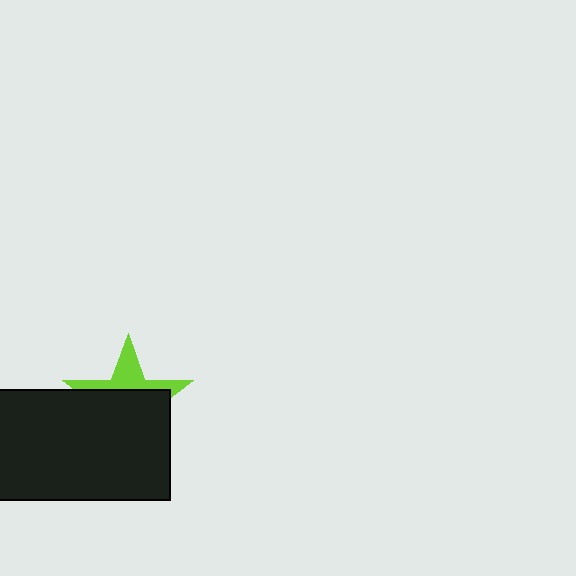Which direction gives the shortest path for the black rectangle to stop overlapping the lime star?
Moving down gives the shortest separation.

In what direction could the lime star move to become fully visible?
The lime star could move up. That would shift it out from behind the black rectangle entirely.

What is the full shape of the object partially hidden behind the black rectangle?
The partially hidden object is a lime star.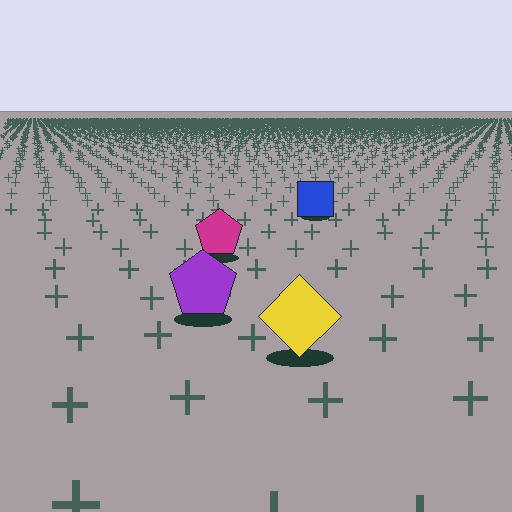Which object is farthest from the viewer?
The blue square is farthest from the viewer. It appears smaller and the ground texture around it is denser.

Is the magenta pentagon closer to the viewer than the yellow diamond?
No. The yellow diamond is closer — you can tell from the texture gradient: the ground texture is coarser near it.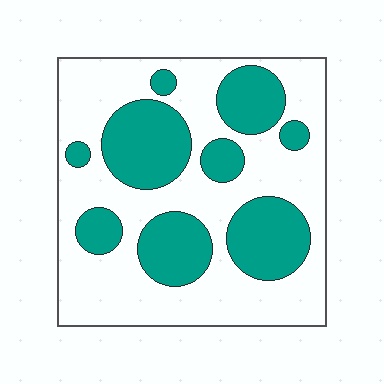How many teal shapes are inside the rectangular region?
9.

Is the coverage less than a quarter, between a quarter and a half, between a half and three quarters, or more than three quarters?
Between a quarter and a half.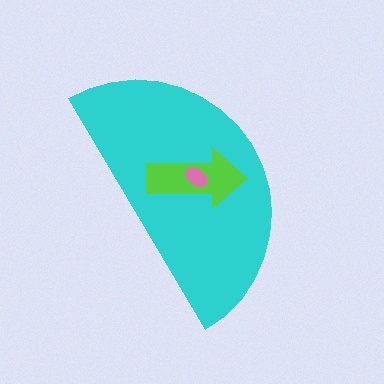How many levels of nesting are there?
3.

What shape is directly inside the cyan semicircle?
The lime arrow.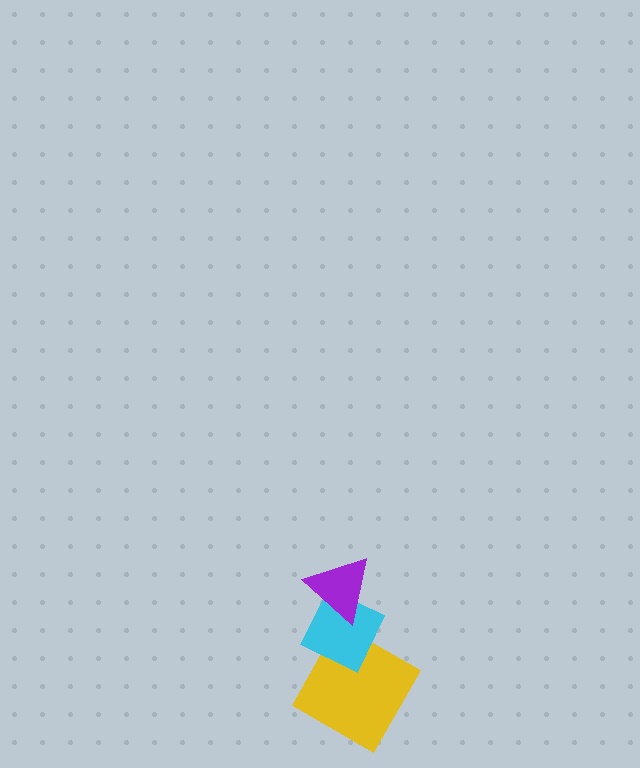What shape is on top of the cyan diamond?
The purple triangle is on top of the cyan diamond.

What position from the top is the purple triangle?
The purple triangle is 1st from the top.